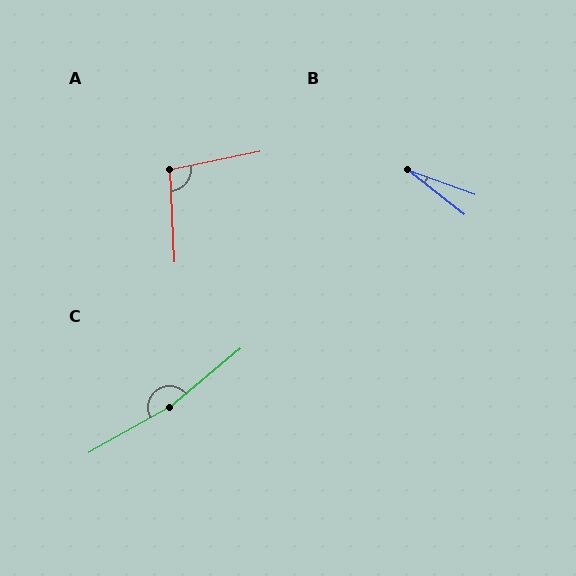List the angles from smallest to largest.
B (18°), A (99°), C (170°).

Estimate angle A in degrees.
Approximately 99 degrees.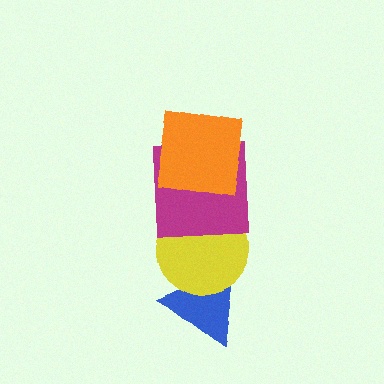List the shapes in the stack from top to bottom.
From top to bottom: the orange square, the magenta square, the yellow circle, the blue triangle.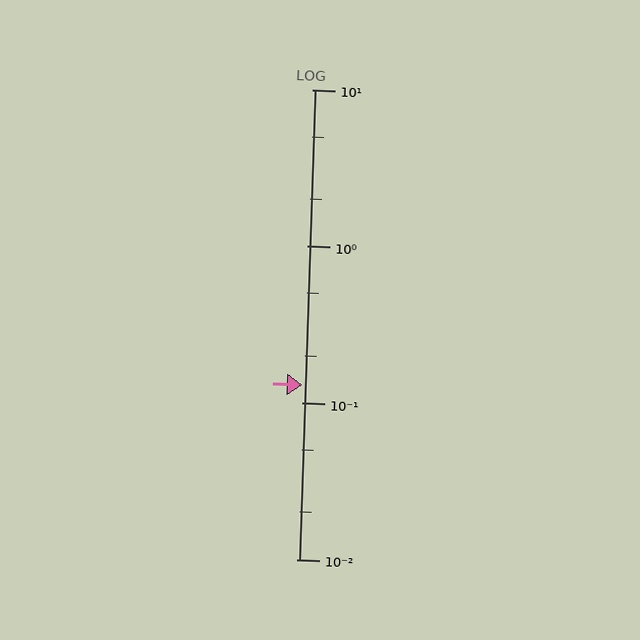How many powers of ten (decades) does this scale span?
The scale spans 3 decades, from 0.01 to 10.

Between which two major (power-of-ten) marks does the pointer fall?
The pointer is between 0.1 and 1.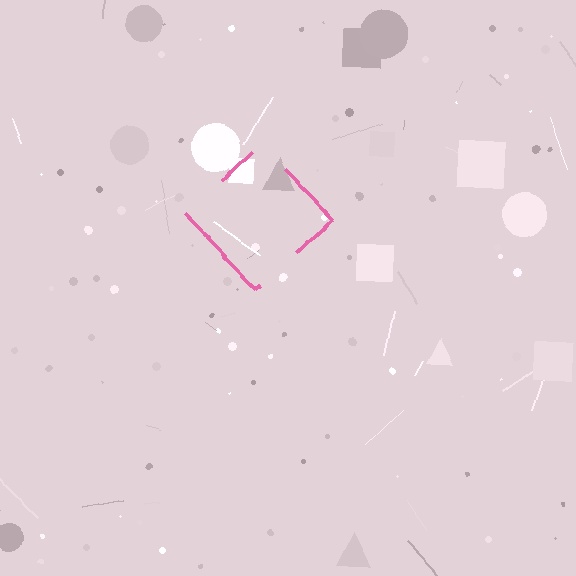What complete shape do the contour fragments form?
The contour fragments form a diamond.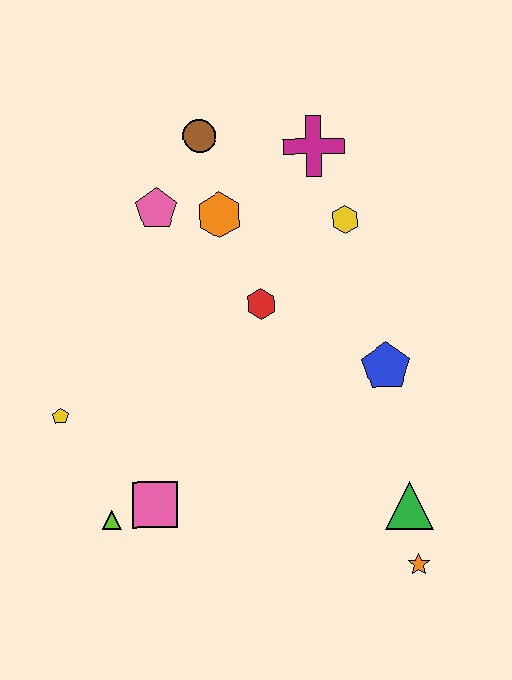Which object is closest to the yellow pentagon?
The lime triangle is closest to the yellow pentagon.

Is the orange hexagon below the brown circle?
Yes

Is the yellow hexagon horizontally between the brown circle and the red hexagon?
No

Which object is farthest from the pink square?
The magenta cross is farthest from the pink square.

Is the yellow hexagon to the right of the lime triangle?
Yes